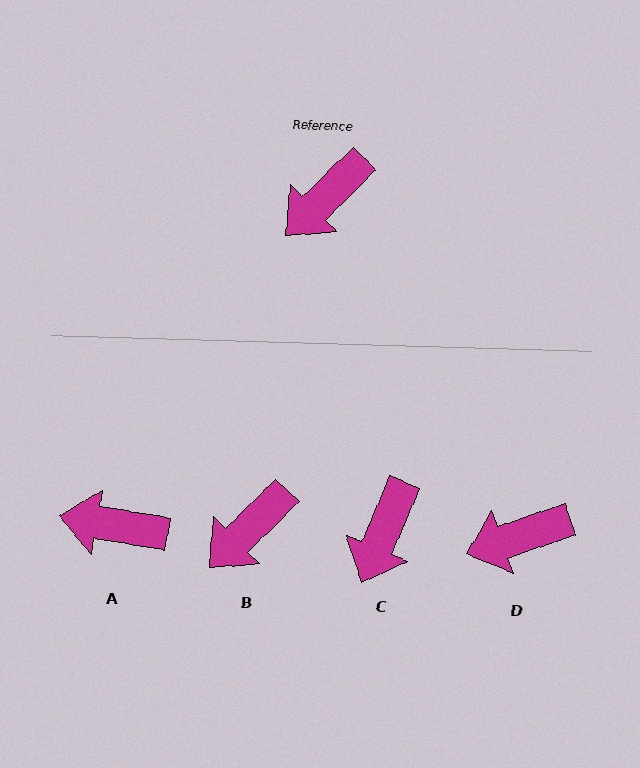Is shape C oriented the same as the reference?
No, it is off by about 23 degrees.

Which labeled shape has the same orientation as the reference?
B.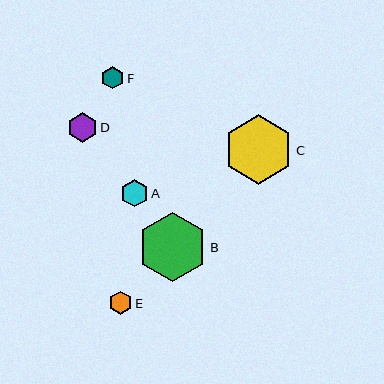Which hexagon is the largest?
Hexagon C is the largest with a size of approximately 69 pixels.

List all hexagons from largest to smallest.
From largest to smallest: C, B, D, A, E, F.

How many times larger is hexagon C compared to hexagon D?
Hexagon C is approximately 2.3 times the size of hexagon D.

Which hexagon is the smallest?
Hexagon F is the smallest with a size of approximately 22 pixels.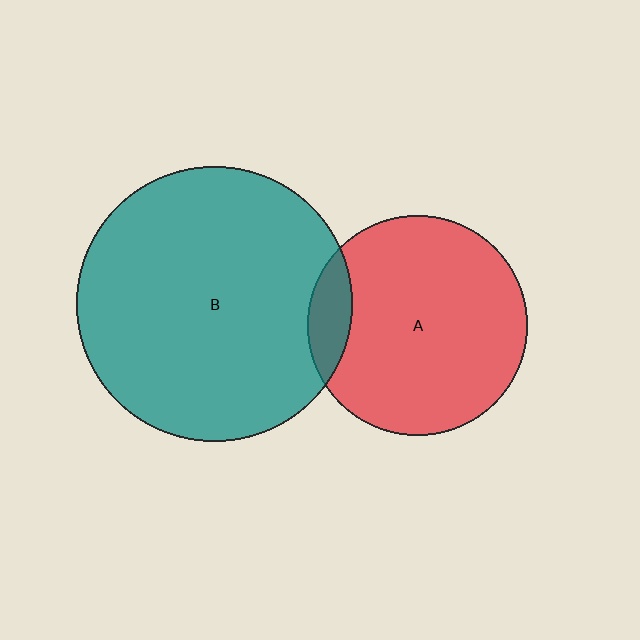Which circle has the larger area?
Circle B (teal).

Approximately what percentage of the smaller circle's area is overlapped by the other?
Approximately 10%.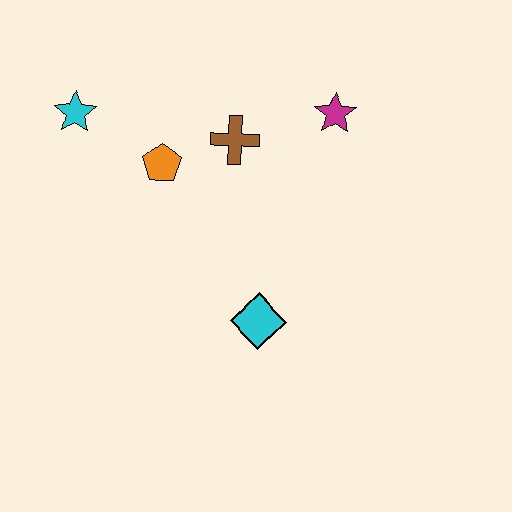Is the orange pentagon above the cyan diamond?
Yes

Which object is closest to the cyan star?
The orange pentagon is closest to the cyan star.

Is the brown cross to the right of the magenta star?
No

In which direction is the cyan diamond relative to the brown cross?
The cyan diamond is below the brown cross.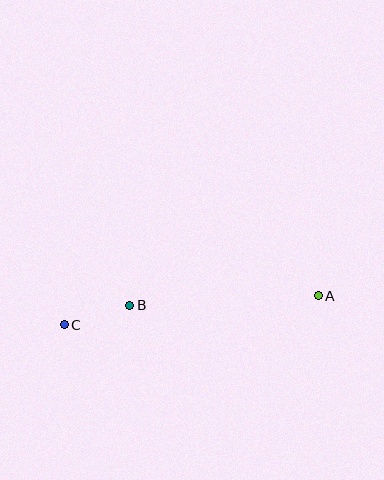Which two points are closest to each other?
Points B and C are closest to each other.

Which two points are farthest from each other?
Points A and C are farthest from each other.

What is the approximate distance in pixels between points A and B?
The distance between A and B is approximately 189 pixels.